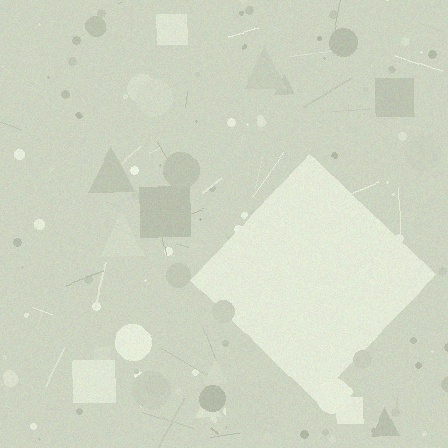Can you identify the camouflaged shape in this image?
The camouflaged shape is a diamond.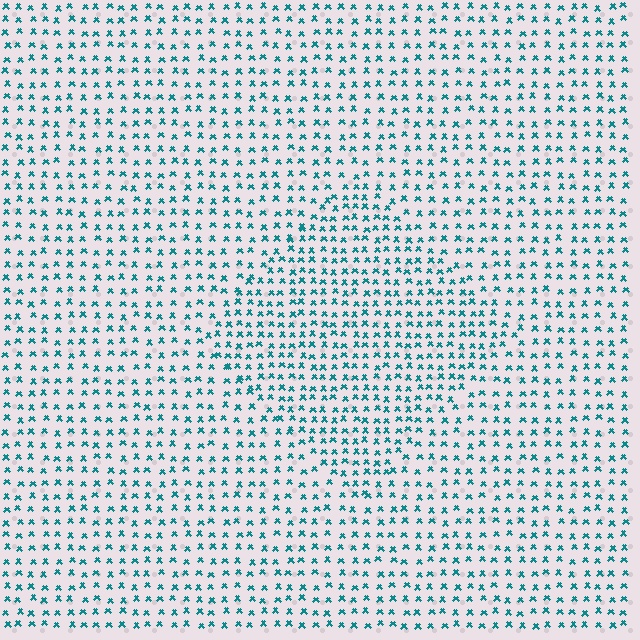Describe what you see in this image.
The image contains small teal elements arranged at two different densities. A diamond-shaped region is visible where the elements are more densely packed than the surrounding area.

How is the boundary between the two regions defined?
The boundary is defined by a change in element density (approximately 1.5x ratio). All elements are the same color, size, and shape.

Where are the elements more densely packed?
The elements are more densely packed inside the diamond boundary.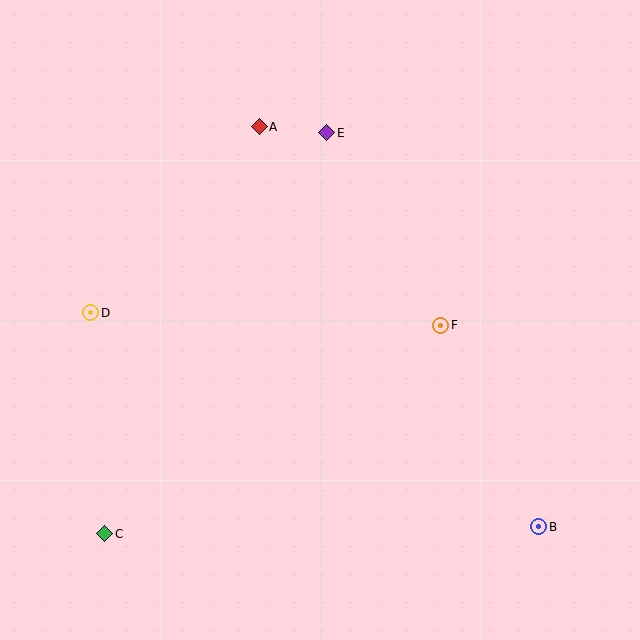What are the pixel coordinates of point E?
Point E is at (327, 133).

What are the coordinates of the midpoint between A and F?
The midpoint between A and F is at (350, 226).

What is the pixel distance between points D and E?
The distance between D and E is 297 pixels.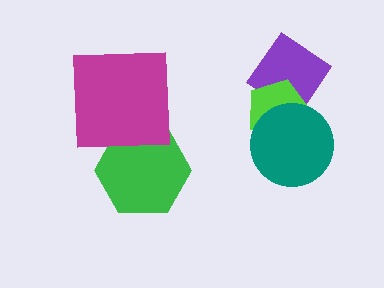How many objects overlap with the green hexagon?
1 object overlaps with the green hexagon.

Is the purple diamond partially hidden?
Yes, it is partially covered by another shape.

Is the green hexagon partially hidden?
Yes, it is partially covered by another shape.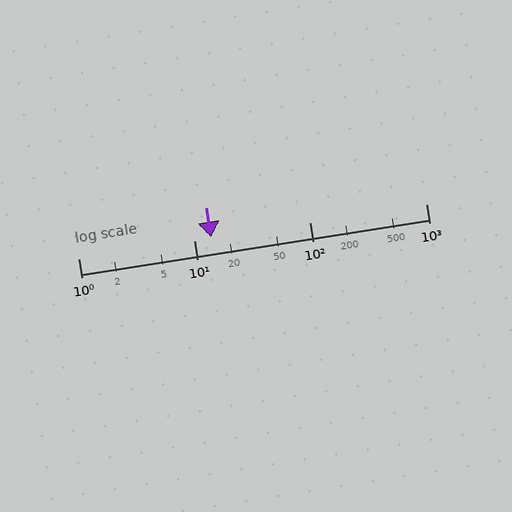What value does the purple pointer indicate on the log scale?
The pointer indicates approximately 14.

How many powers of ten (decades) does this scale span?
The scale spans 3 decades, from 1 to 1000.